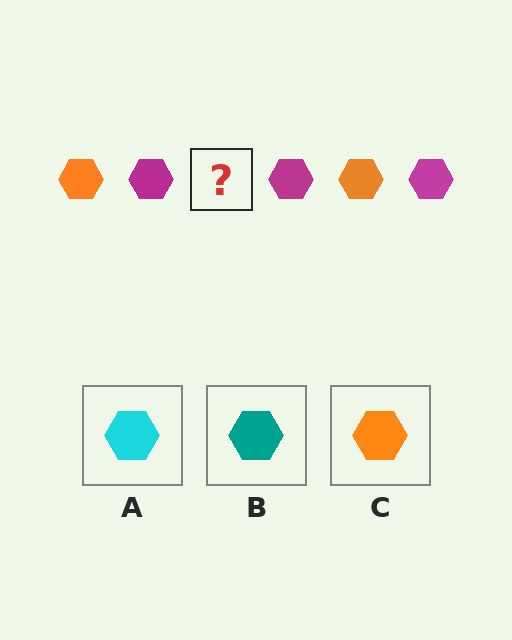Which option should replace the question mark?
Option C.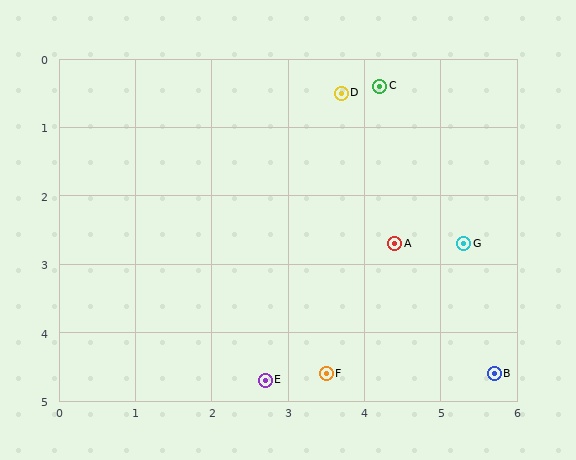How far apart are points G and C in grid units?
Points G and C are about 2.5 grid units apart.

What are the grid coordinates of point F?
Point F is at approximately (3.5, 4.6).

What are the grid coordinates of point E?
Point E is at approximately (2.7, 4.7).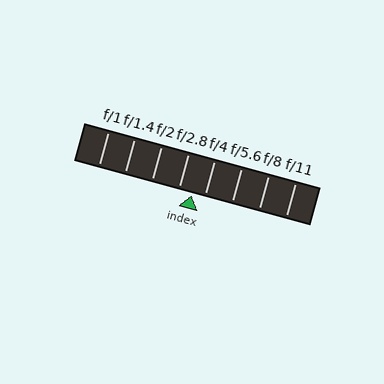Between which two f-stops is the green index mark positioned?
The index mark is between f/2.8 and f/4.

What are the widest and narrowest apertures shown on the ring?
The widest aperture shown is f/1 and the narrowest is f/11.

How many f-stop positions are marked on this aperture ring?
There are 8 f-stop positions marked.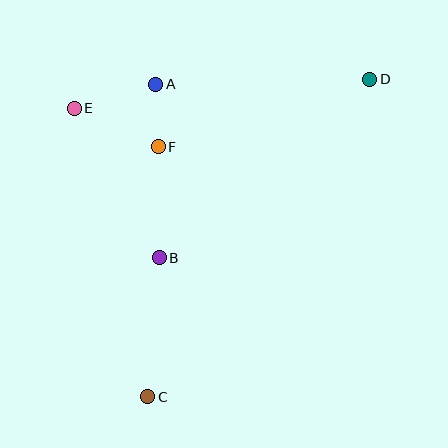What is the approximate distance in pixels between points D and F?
The distance between D and F is approximately 222 pixels.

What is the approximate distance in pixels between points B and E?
The distance between B and E is approximately 172 pixels.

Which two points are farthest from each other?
Points C and D are farthest from each other.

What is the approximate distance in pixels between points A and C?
The distance between A and C is approximately 313 pixels.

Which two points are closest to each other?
Points A and F are closest to each other.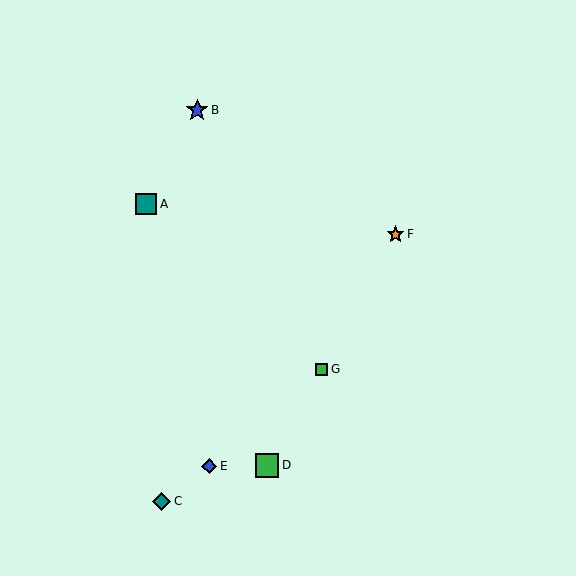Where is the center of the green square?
The center of the green square is at (321, 369).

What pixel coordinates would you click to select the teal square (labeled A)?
Click at (146, 204) to select the teal square A.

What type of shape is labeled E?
Shape E is a blue diamond.